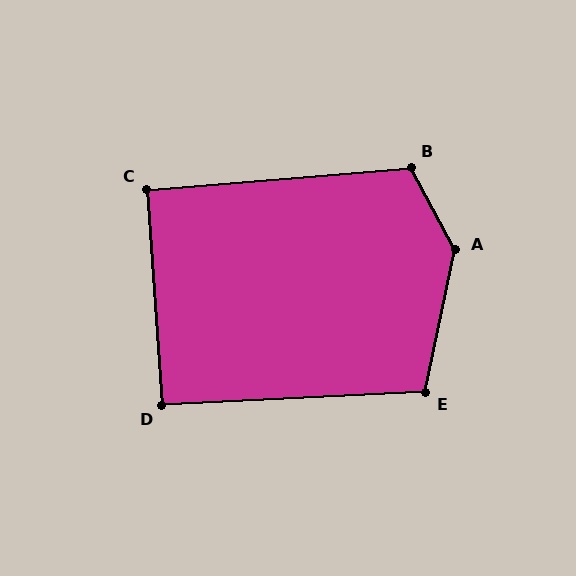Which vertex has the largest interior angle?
A, at approximately 139 degrees.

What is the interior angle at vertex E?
Approximately 105 degrees (obtuse).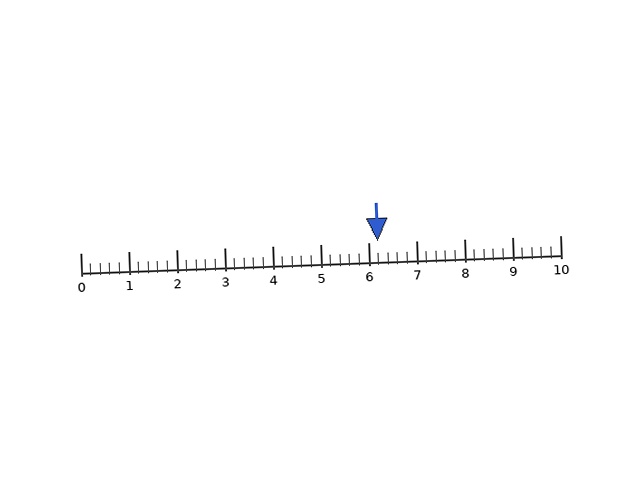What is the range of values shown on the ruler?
The ruler shows values from 0 to 10.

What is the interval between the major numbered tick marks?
The major tick marks are spaced 1 units apart.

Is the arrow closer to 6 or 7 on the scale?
The arrow is closer to 6.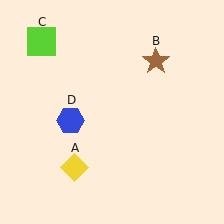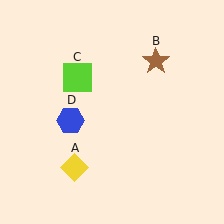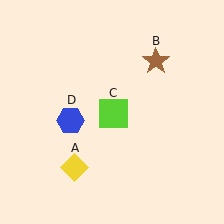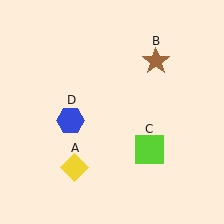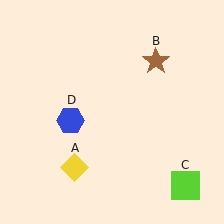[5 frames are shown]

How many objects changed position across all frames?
1 object changed position: lime square (object C).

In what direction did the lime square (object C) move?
The lime square (object C) moved down and to the right.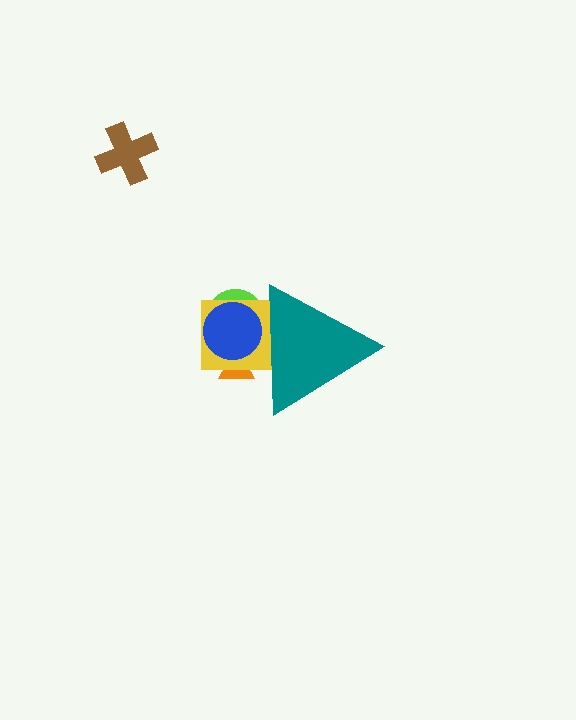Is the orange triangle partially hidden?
Yes, the orange triangle is partially hidden behind the teal triangle.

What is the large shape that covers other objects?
A teal triangle.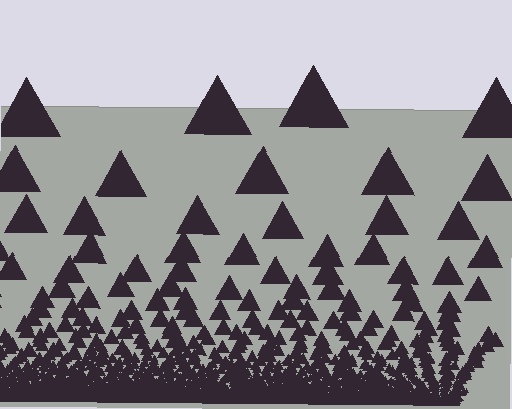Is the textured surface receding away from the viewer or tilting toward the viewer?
The surface appears to tilt toward the viewer. Texture elements get larger and sparser toward the top.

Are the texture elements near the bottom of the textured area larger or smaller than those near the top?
Smaller. The gradient is inverted — elements near the bottom are smaller and denser.